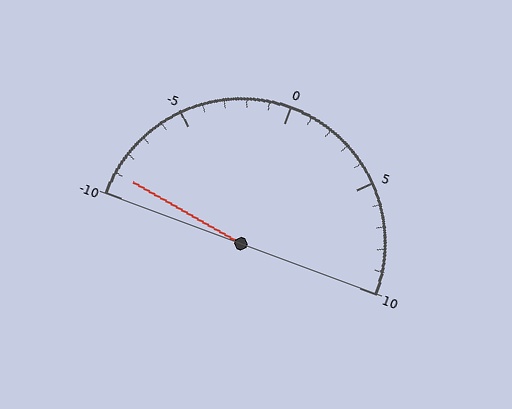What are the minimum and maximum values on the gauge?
The gauge ranges from -10 to 10.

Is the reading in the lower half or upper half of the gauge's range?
The reading is in the lower half of the range (-10 to 10).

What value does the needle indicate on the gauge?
The needle indicates approximately -9.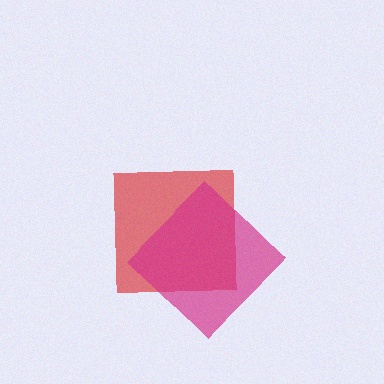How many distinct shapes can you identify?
There are 2 distinct shapes: a red square, a magenta diamond.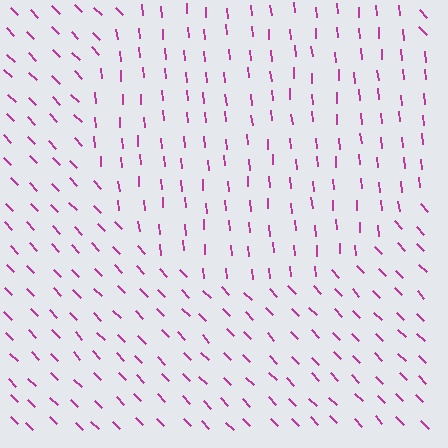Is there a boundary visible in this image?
Yes, there is a texture boundary formed by a change in line orientation.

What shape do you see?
I see a circle.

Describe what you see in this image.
The image is filled with small magenta line segments. A circle region in the image has lines oriented differently from the surrounding lines, creating a visible texture boundary.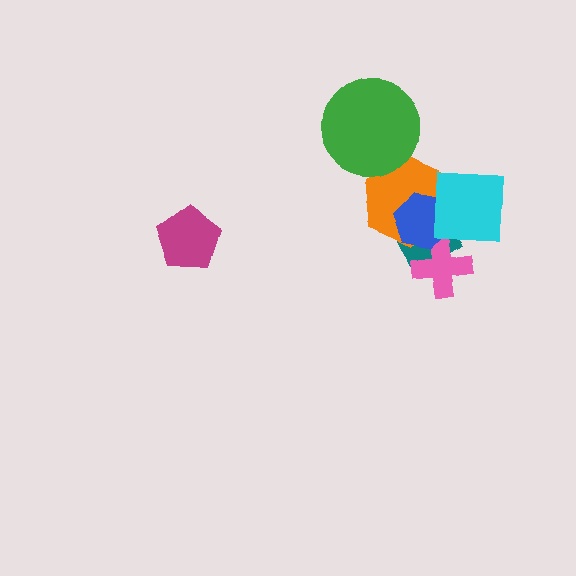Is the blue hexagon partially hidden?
Yes, it is partially covered by another shape.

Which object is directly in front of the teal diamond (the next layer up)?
The orange hexagon is directly in front of the teal diamond.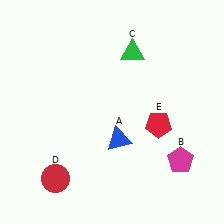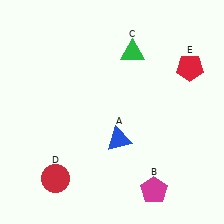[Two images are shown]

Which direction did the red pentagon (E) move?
The red pentagon (E) moved up.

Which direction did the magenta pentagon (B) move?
The magenta pentagon (B) moved down.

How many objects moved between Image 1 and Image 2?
2 objects moved between the two images.